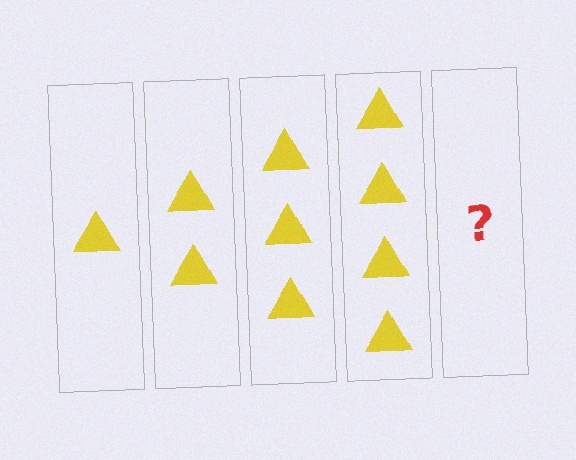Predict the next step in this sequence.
The next step is 5 triangles.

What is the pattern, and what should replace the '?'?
The pattern is that each step adds one more triangle. The '?' should be 5 triangles.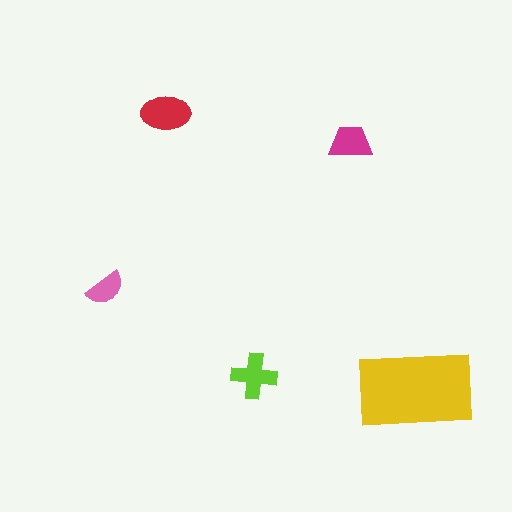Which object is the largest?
The yellow rectangle.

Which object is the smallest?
The pink semicircle.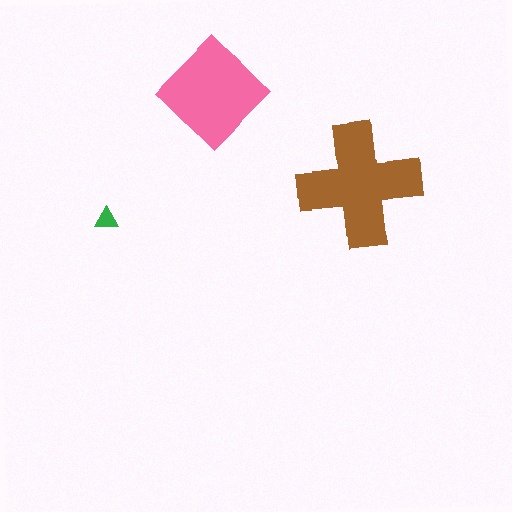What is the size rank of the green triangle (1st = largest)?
3rd.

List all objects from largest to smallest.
The brown cross, the pink diamond, the green triangle.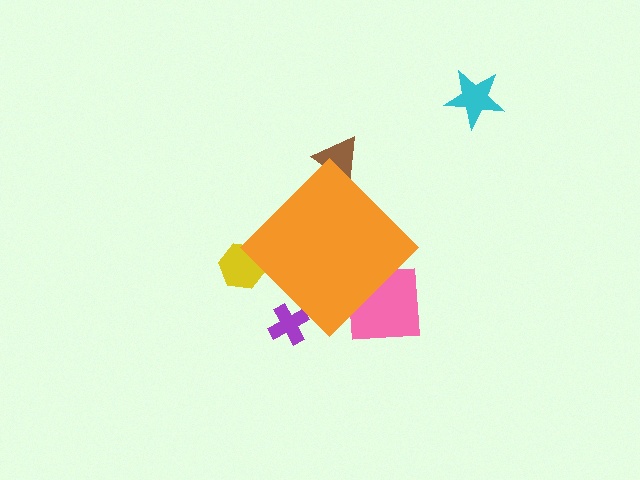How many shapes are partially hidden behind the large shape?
4 shapes are partially hidden.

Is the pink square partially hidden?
Yes, the pink square is partially hidden behind the orange diamond.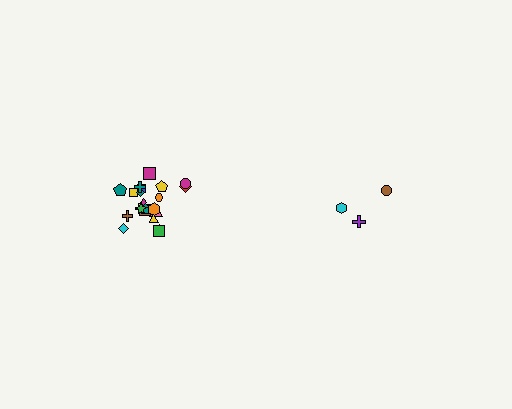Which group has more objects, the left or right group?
The left group.